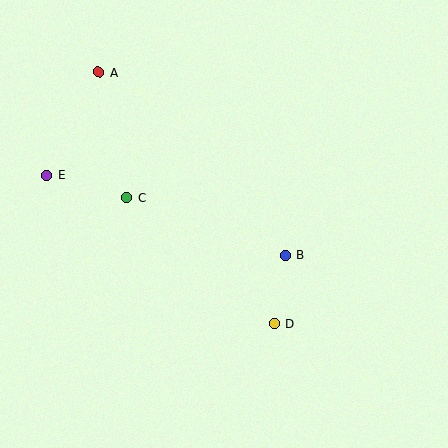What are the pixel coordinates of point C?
Point C is at (127, 198).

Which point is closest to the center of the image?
Point B at (285, 255) is closest to the center.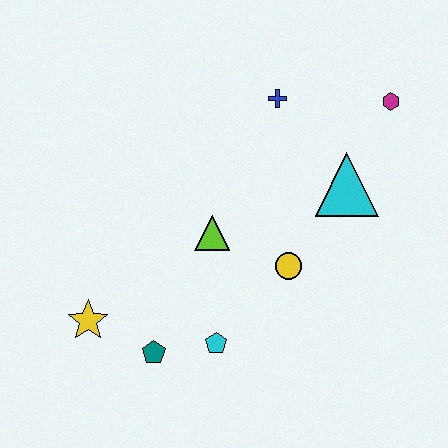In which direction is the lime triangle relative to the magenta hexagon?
The lime triangle is to the left of the magenta hexagon.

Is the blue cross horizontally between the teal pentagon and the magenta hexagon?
Yes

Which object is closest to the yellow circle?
The lime triangle is closest to the yellow circle.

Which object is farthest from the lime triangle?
The magenta hexagon is farthest from the lime triangle.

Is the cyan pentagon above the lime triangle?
No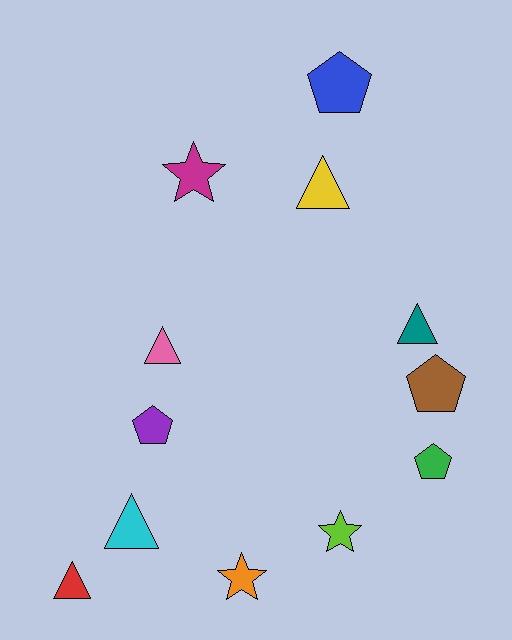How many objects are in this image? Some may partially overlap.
There are 12 objects.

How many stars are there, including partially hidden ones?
There are 3 stars.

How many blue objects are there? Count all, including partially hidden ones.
There is 1 blue object.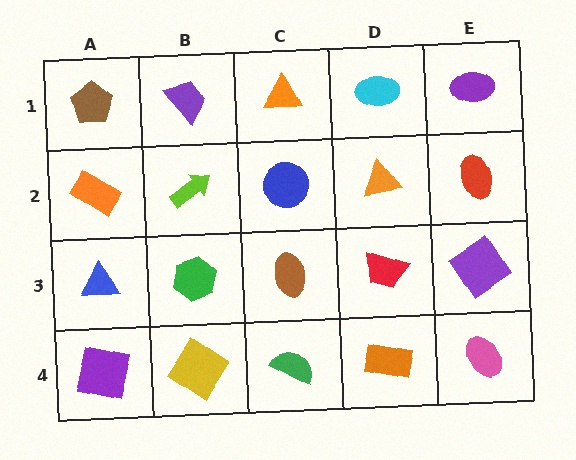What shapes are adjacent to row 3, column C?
A blue circle (row 2, column C), a green semicircle (row 4, column C), a green hexagon (row 3, column B), a red trapezoid (row 3, column D).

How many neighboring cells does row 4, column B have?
3.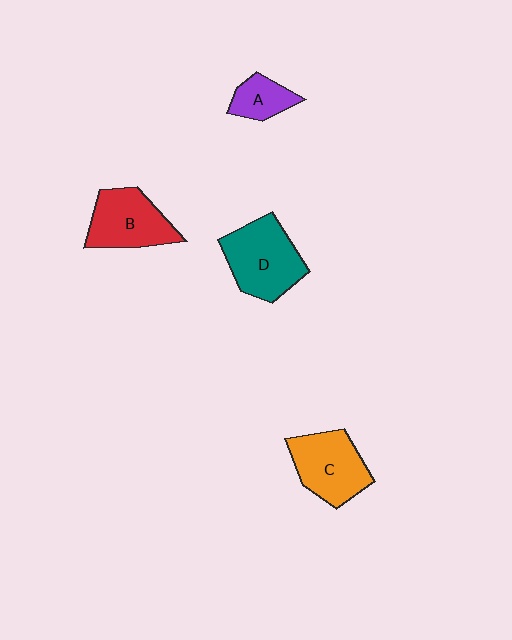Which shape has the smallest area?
Shape A (purple).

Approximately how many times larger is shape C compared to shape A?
Approximately 2.0 times.